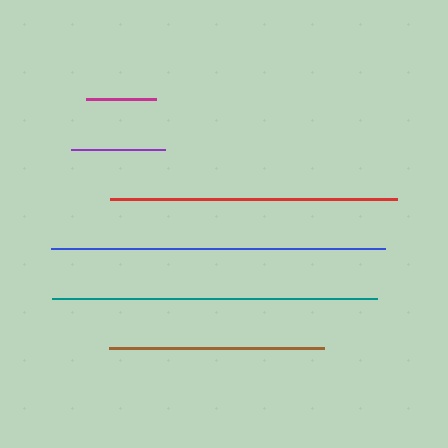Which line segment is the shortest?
The magenta line is the shortest at approximately 70 pixels.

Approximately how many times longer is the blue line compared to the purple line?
The blue line is approximately 3.5 times the length of the purple line.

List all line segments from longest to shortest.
From longest to shortest: blue, teal, red, brown, purple, magenta.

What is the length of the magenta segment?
The magenta segment is approximately 70 pixels long.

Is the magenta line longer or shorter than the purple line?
The purple line is longer than the magenta line.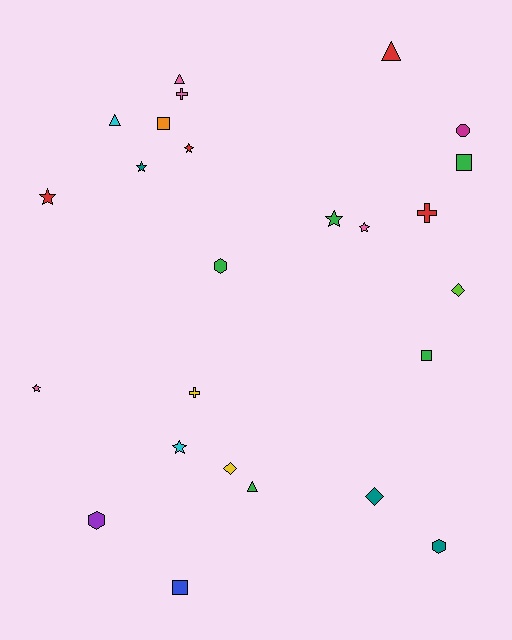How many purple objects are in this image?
There is 1 purple object.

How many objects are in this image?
There are 25 objects.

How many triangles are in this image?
There are 4 triangles.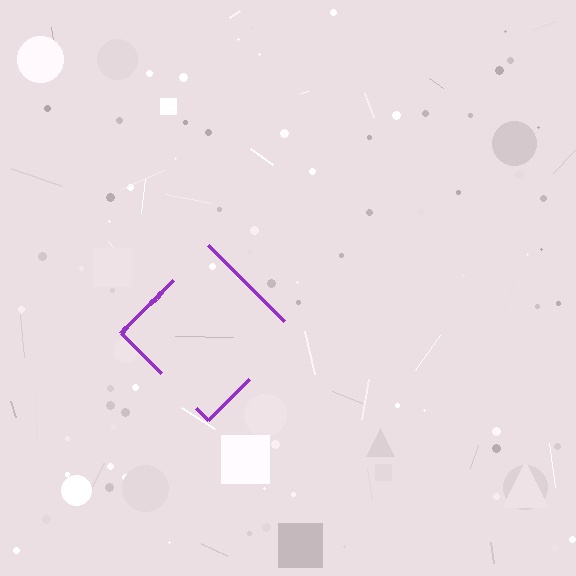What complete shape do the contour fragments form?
The contour fragments form a diamond.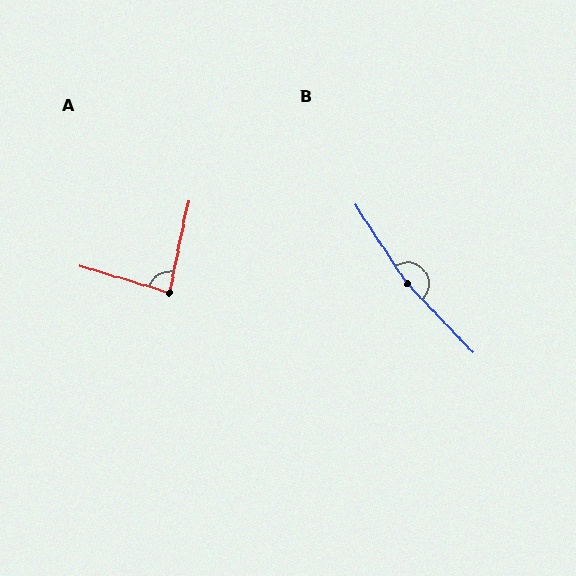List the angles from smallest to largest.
A (85°), B (169°).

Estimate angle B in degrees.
Approximately 169 degrees.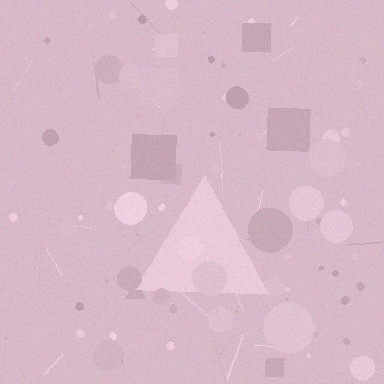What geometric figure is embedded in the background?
A triangle is embedded in the background.